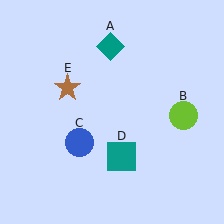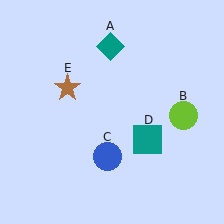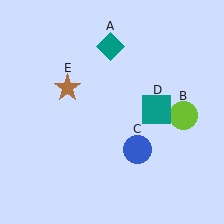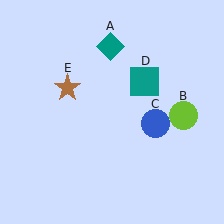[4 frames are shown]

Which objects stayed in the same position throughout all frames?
Teal diamond (object A) and lime circle (object B) and brown star (object E) remained stationary.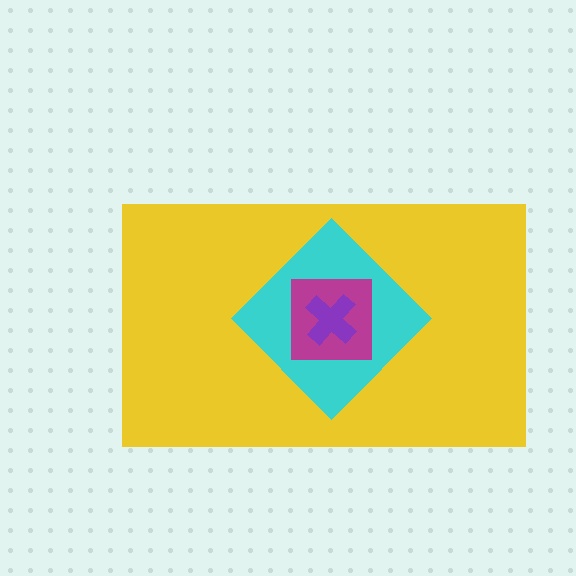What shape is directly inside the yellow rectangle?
The cyan diamond.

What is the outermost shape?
The yellow rectangle.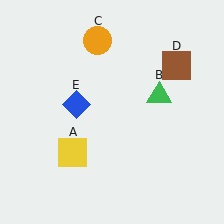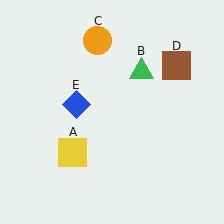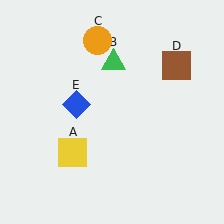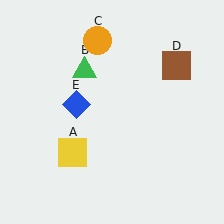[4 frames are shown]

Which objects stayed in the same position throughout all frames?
Yellow square (object A) and orange circle (object C) and brown square (object D) and blue diamond (object E) remained stationary.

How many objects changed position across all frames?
1 object changed position: green triangle (object B).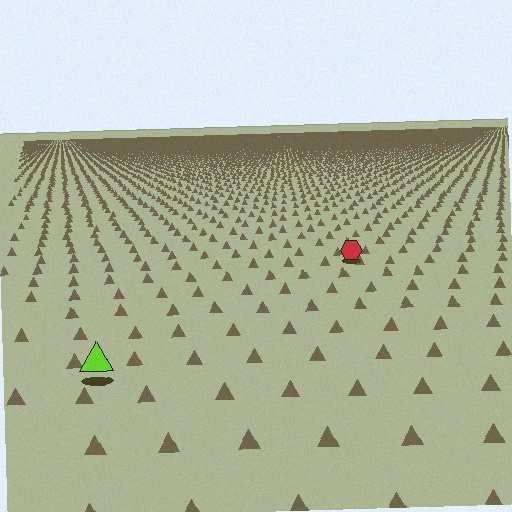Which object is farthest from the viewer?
The red hexagon is farthest from the viewer. It appears smaller and the ground texture around it is denser.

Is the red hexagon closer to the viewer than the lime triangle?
No. The lime triangle is closer — you can tell from the texture gradient: the ground texture is coarser near it.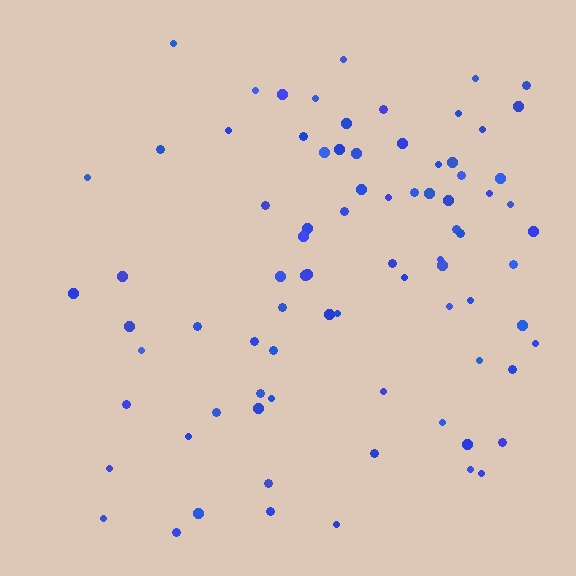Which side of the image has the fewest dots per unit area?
The left.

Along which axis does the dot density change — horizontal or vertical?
Horizontal.